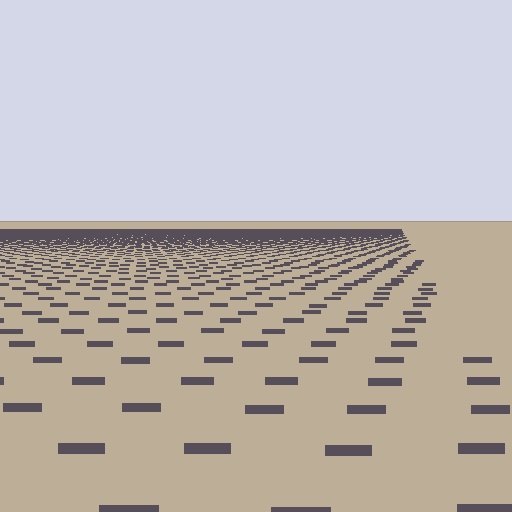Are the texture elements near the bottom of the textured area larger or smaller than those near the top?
Larger. Near the bottom, elements are closer to the viewer and appear at a bigger on-screen size.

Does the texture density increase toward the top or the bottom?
Density increases toward the top.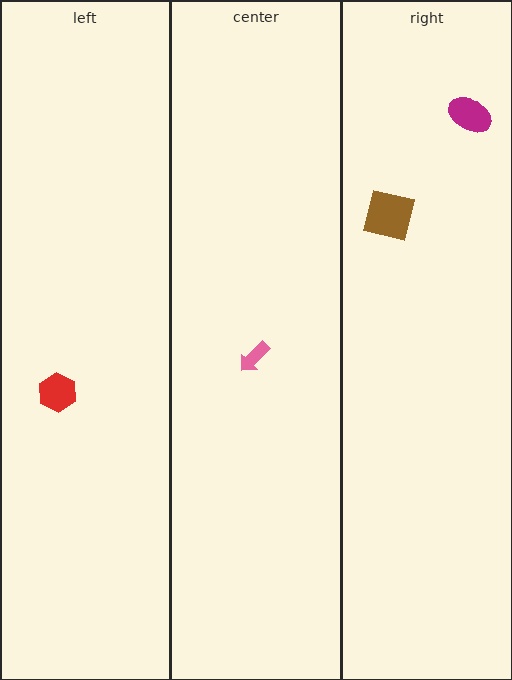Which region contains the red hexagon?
The left region.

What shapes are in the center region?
The pink arrow.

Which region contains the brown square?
The right region.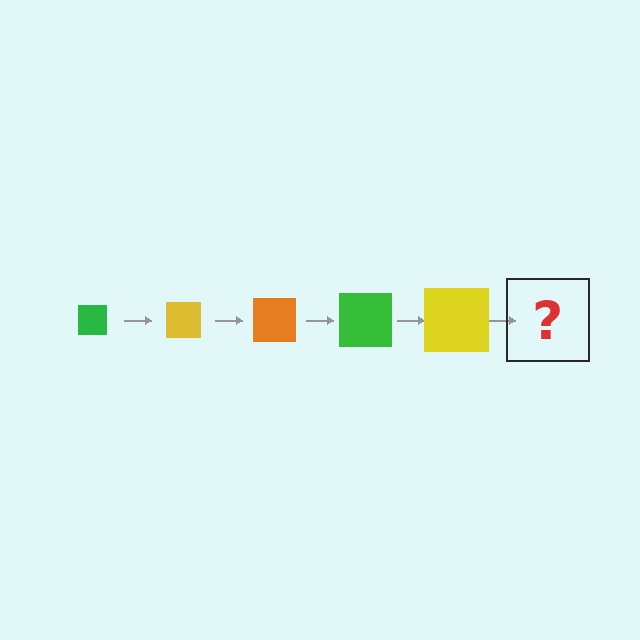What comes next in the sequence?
The next element should be an orange square, larger than the previous one.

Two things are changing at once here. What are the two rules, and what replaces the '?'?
The two rules are that the square grows larger each step and the color cycles through green, yellow, and orange. The '?' should be an orange square, larger than the previous one.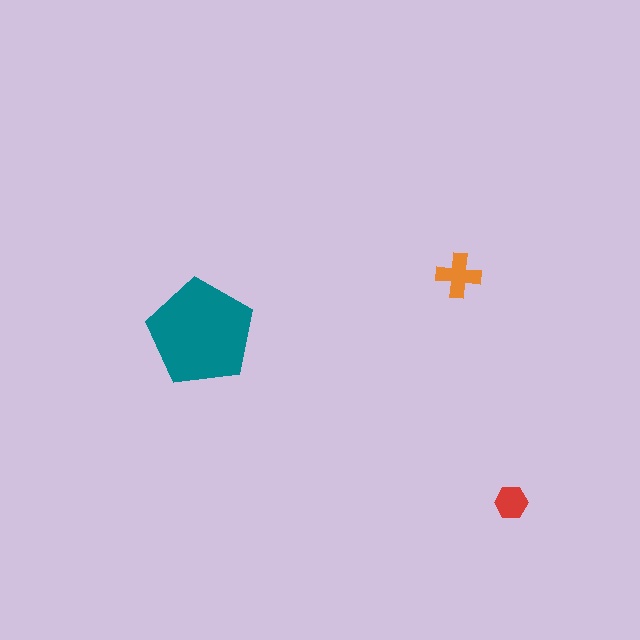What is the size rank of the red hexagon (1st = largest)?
3rd.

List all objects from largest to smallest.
The teal pentagon, the orange cross, the red hexagon.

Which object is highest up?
The orange cross is topmost.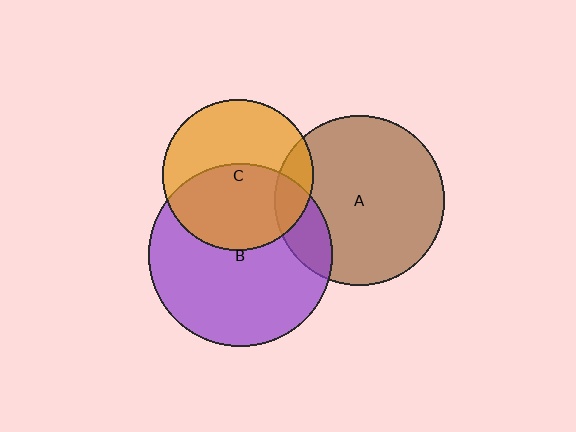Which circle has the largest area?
Circle B (purple).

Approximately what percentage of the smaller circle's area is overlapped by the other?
Approximately 15%.